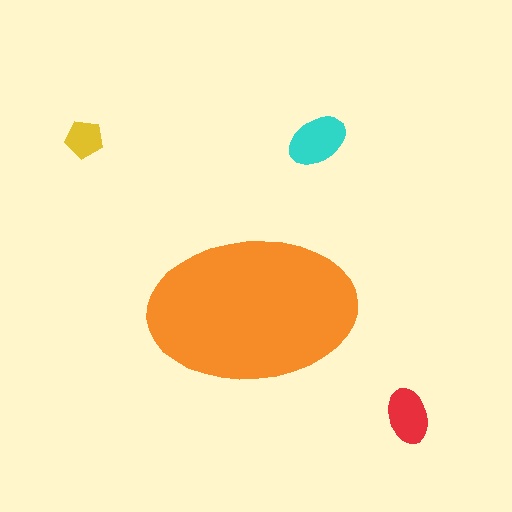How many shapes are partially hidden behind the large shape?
0 shapes are partially hidden.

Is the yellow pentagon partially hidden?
No, the yellow pentagon is fully visible.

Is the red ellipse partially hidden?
No, the red ellipse is fully visible.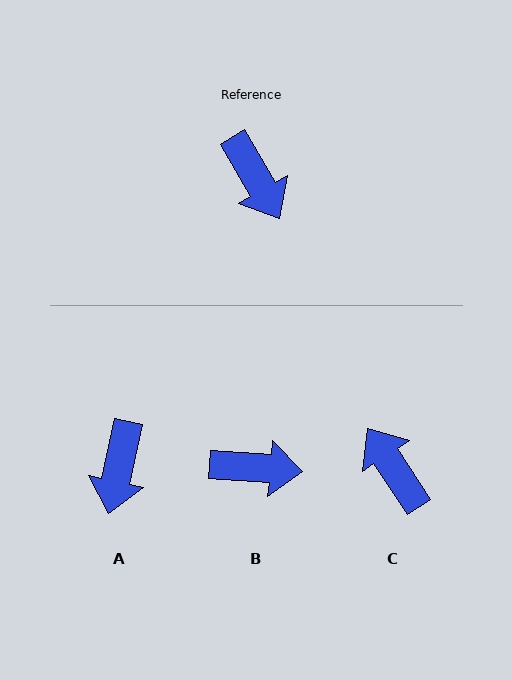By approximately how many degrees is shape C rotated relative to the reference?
Approximately 177 degrees clockwise.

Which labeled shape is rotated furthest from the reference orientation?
C, about 177 degrees away.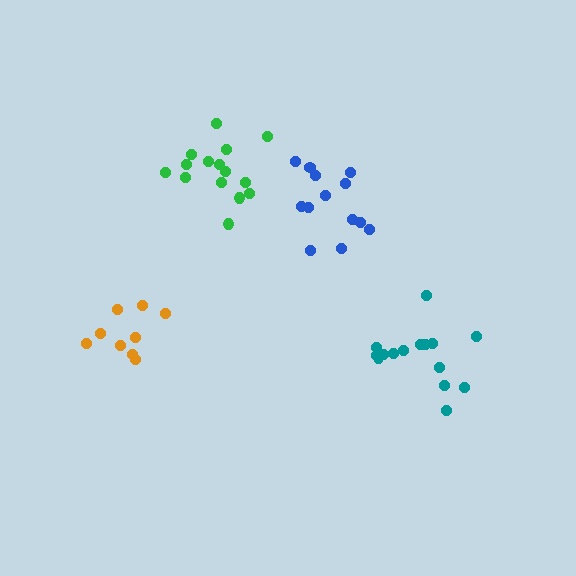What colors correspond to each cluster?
The clusters are colored: orange, green, teal, blue.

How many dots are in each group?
Group 1: 9 dots, Group 2: 15 dots, Group 3: 15 dots, Group 4: 13 dots (52 total).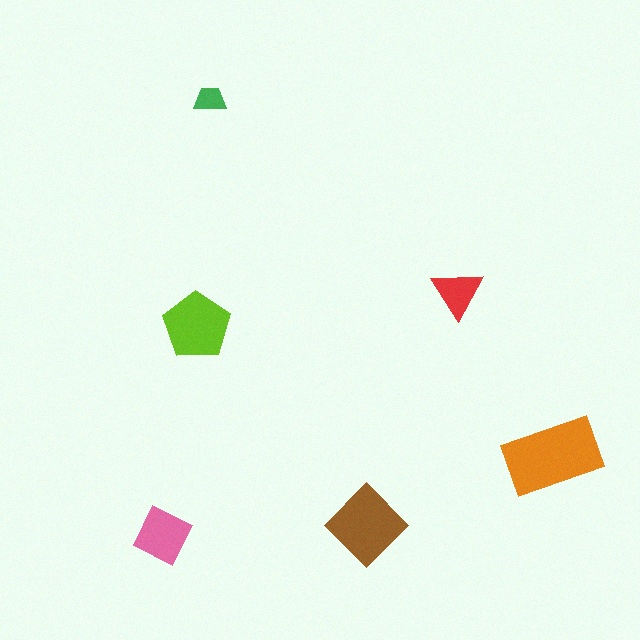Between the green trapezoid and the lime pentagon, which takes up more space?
The lime pentagon.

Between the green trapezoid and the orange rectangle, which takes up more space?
The orange rectangle.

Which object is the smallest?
The green trapezoid.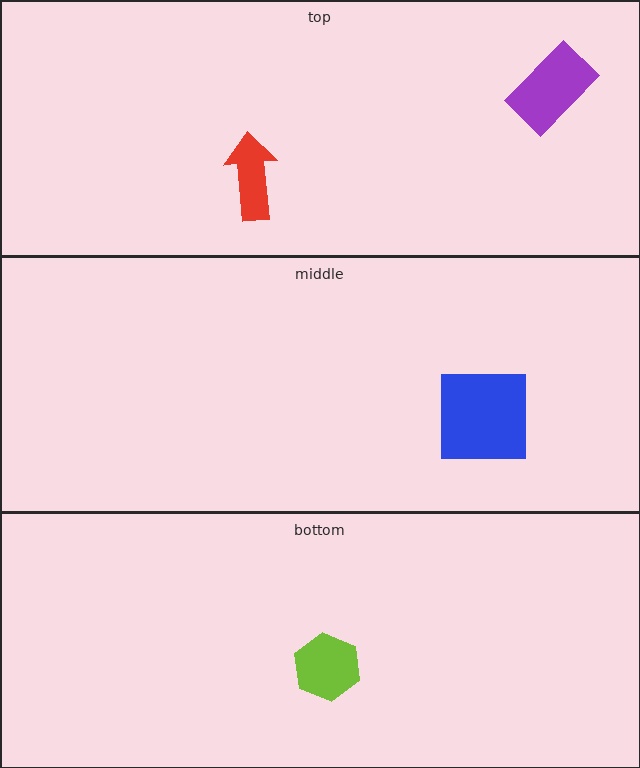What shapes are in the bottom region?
The lime hexagon.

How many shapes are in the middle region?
1.